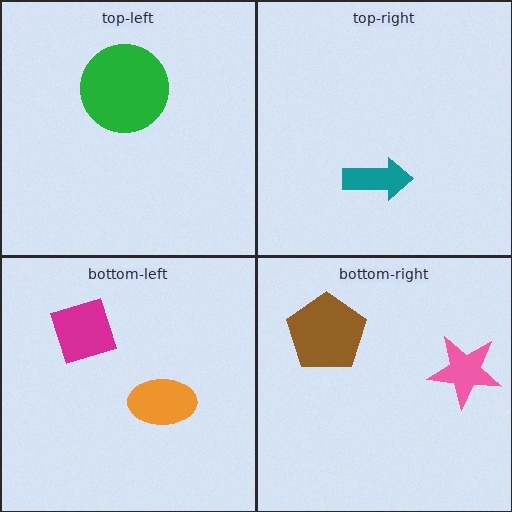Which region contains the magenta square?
The bottom-left region.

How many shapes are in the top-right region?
1.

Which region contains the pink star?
The bottom-right region.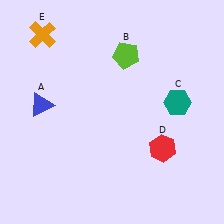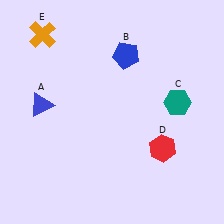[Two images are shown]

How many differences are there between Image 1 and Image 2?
There is 1 difference between the two images.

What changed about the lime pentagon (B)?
In Image 1, B is lime. In Image 2, it changed to blue.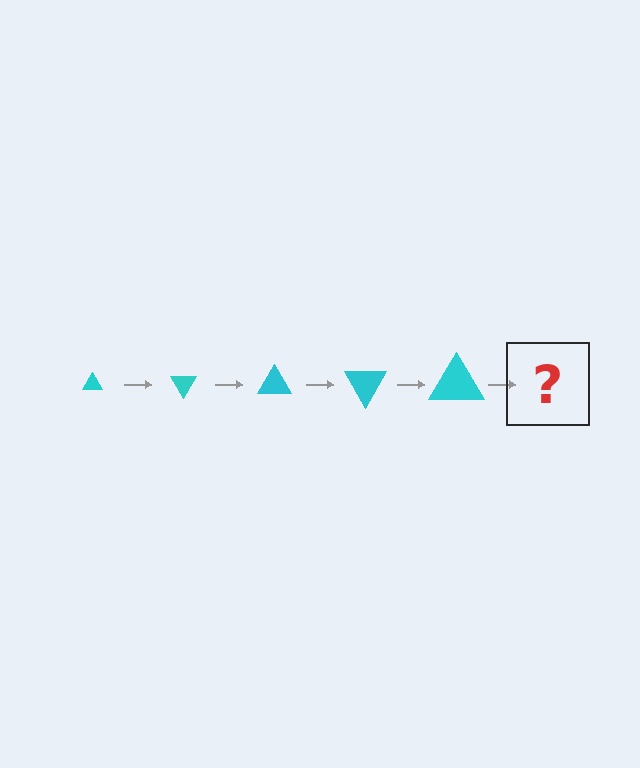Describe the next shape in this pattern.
It should be a triangle, larger than the previous one and rotated 300 degrees from the start.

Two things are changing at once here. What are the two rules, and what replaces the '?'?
The two rules are that the triangle grows larger each step and it rotates 60 degrees each step. The '?' should be a triangle, larger than the previous one and rotated 300 degrees from the start.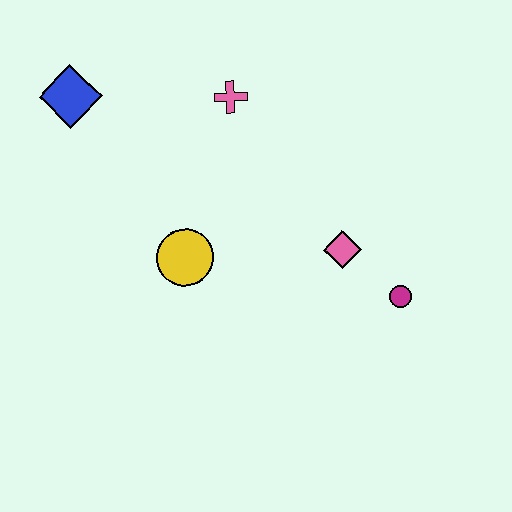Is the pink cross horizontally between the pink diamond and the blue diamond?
Yes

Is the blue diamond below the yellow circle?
No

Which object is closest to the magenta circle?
The pink diamond is closest to the magenta circle.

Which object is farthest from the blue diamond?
The magenta circle is farthest from the blue diamond.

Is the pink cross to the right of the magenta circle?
No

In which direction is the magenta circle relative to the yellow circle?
The magenta circle is to the right of the yellow circle.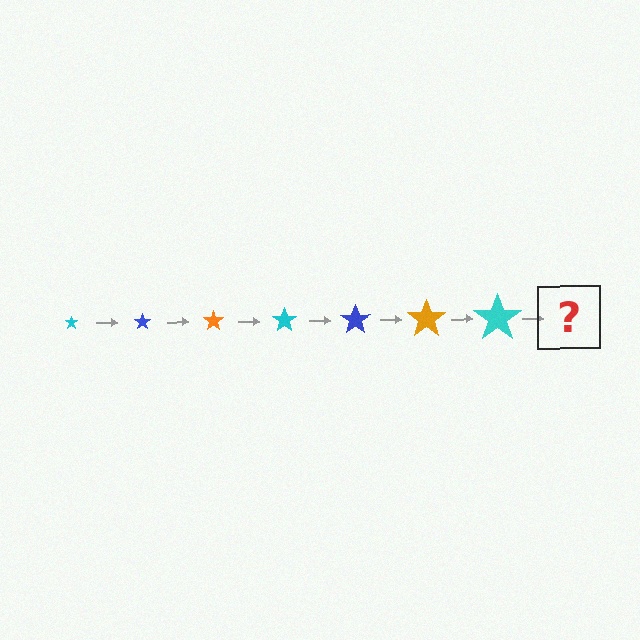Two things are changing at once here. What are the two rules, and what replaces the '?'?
The two rules are that the star grows larger each step and the color cycles through cyan, blue, and orange. The '?' should be a blue star, larger than the previous one.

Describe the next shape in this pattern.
It should be a blue star, larger than the previous one.